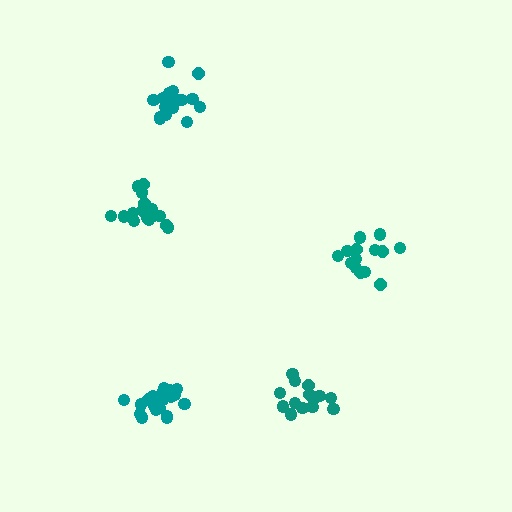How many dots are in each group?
Group 1: 20 dots, Group 2: 14 dots, Group 3: 17 dots, Group 4: 20 dots, Group 5: 15 dots (86 total).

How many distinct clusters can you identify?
There are 5 distinct clusters.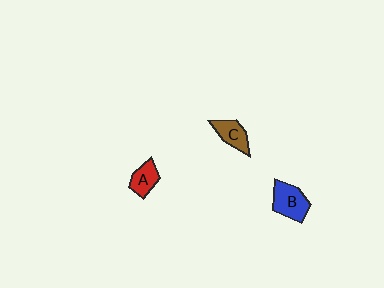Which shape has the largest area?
Shape B (blue).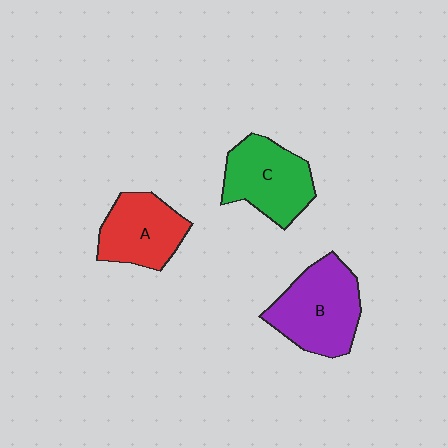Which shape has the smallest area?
Shape A (red).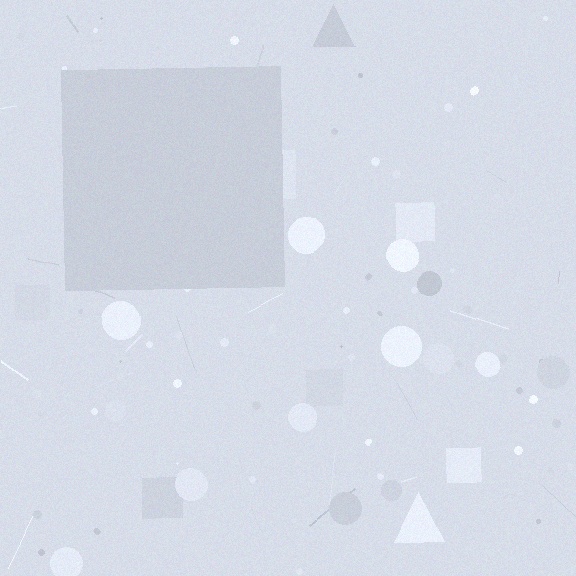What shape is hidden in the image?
A square is hidden in the image.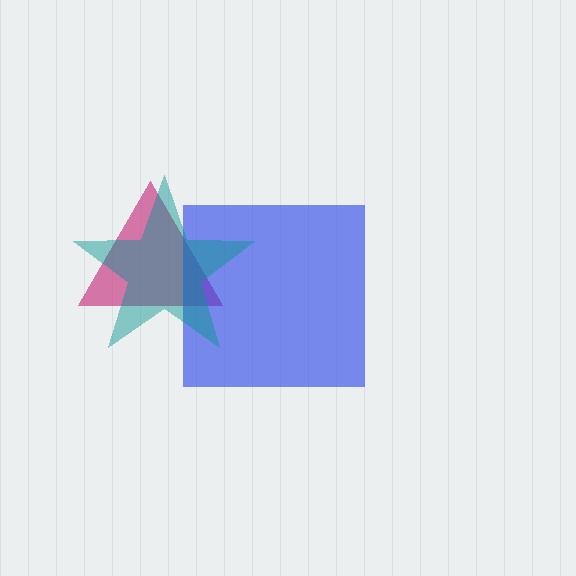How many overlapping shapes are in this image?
There are 3 overlapping shapes in the image.